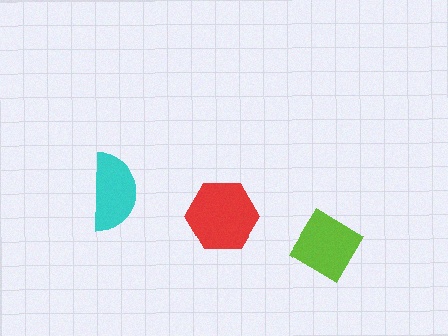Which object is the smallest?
The cyan semicircle.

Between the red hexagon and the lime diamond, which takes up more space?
The red hexagon.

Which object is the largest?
The red hexagon.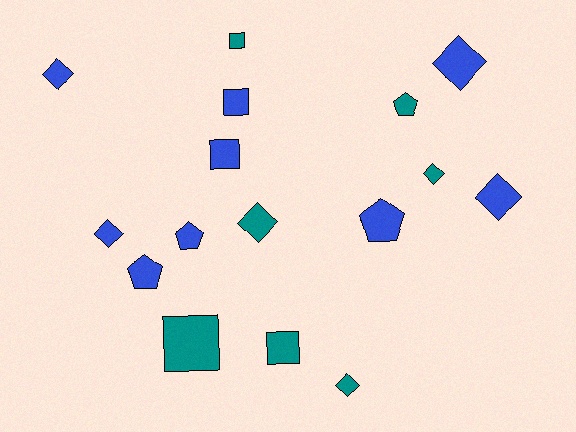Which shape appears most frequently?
Diamond, with 7 objects.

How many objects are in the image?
There are 16 objects.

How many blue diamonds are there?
There are 4 blue diamonds.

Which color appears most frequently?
Blue, with 9 objects.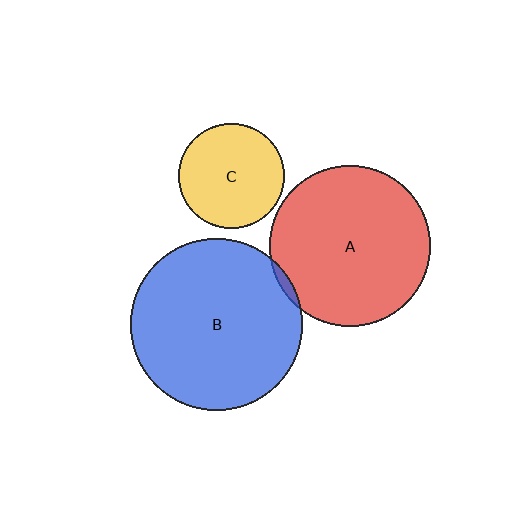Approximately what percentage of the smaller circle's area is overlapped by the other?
Approximately 5%.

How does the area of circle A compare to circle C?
Approximately 2.3 times.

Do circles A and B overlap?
Yes.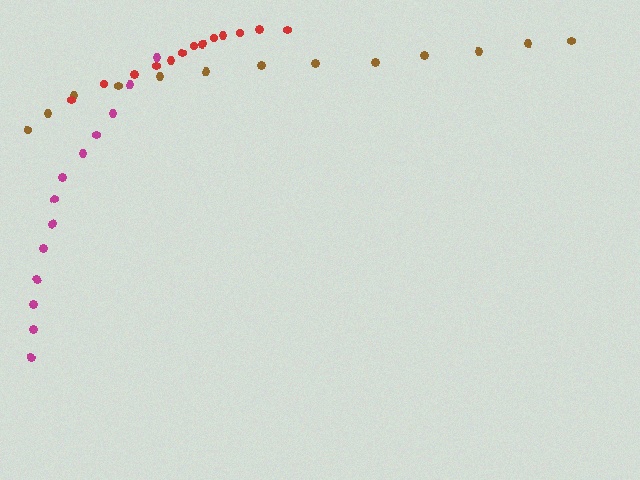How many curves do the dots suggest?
There are 3 distinct paths.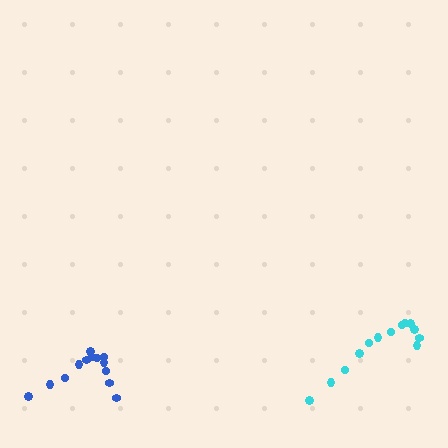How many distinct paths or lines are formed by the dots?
There are 2 distinct paths.